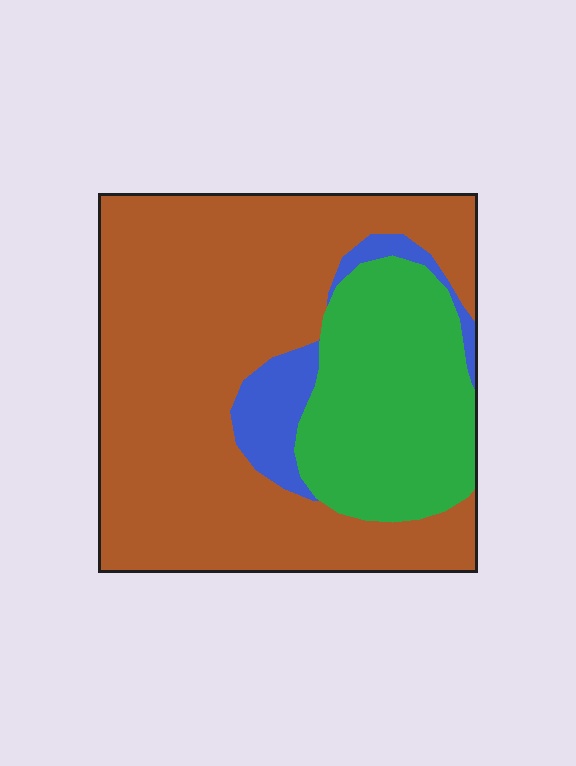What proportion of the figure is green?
Green takes up about one quarter (1/4) of the figure.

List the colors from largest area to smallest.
From largest to smallest: brown, green, blue.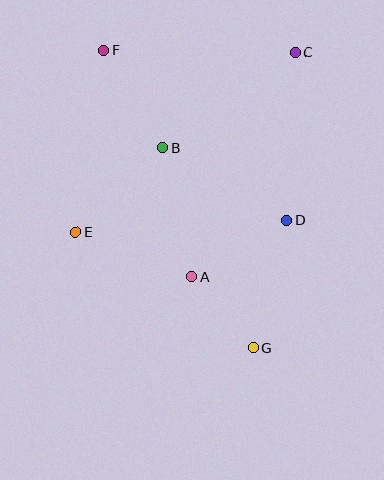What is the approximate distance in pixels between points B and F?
The distance between B and F is approximately 114 pixels.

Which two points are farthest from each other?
Points F and G are farthest from each other.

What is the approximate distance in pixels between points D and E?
The distance between D and E is approximately 211 pixels.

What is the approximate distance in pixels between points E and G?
The distance between E and G is approximately 212 pixels.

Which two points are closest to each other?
Points A and G are closest to each other.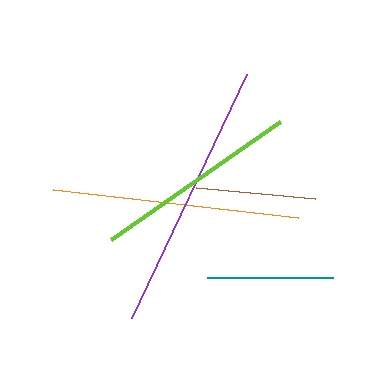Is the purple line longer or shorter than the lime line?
The purple line is longer than the lime line.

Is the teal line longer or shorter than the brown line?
The teal line is longer than the brown line.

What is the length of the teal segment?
The teal segment is approximately 126 pixels long.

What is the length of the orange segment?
The orange segment is approximately 247 pixels long.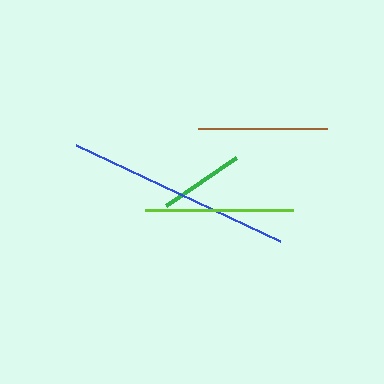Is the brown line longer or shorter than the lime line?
The lime line is longer than the brown line.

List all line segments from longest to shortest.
From longest to shortest: blue, lime, brown, green.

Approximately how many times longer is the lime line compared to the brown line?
The lime line is approximately 1.1 times the length of the brown line.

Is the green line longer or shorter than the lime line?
The lime line is longer than the green line.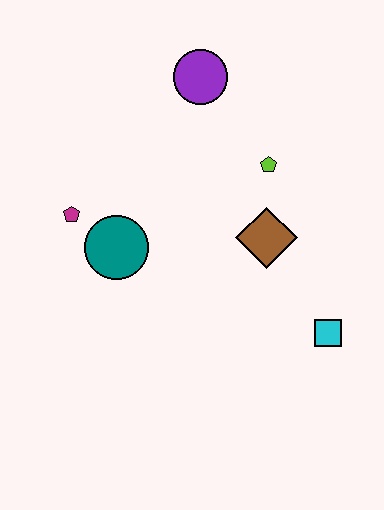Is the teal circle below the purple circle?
Yes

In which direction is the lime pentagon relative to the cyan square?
The lime pentagon is above the cyan square.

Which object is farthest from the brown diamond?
The magenta pentagon is farthest from the brown diamond.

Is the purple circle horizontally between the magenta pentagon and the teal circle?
No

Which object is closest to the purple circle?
The lime pentagon is closest to the purple circle.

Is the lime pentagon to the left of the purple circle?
No